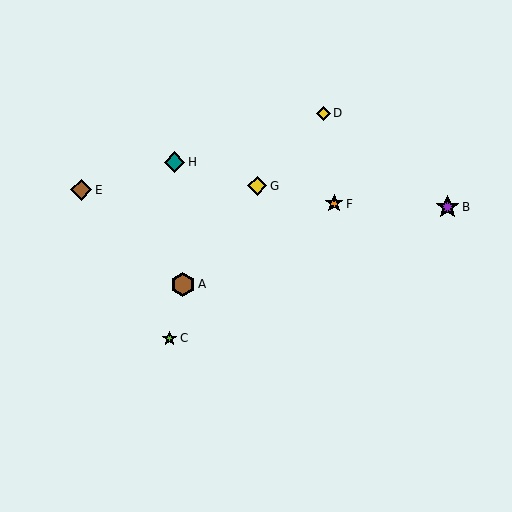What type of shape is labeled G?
Shape G is a yellow diamond.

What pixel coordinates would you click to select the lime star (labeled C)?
Click at (169, 338) to select the lime star C.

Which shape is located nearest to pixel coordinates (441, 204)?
The purple star (labeled B) at (448, 207) is nearest to that location.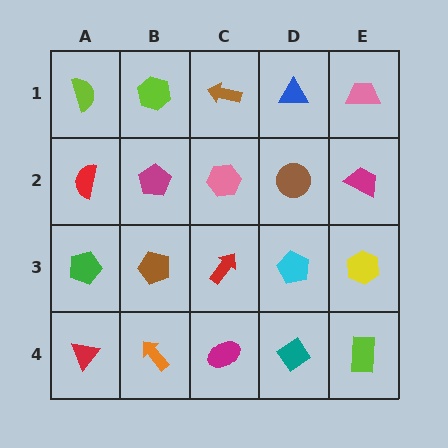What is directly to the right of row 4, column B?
A magenta ellipse.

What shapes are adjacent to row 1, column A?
A red semicircle (row 2, column A), a lime hexagon (row 1, column B).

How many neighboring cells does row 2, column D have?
4.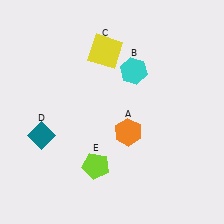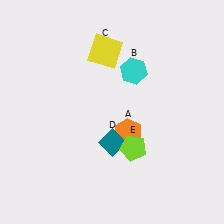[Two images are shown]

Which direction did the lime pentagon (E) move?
The lime pentagon (E) moved right.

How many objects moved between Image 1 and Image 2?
2 objects moved between the two images.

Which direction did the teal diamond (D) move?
The teal diamond (D) moved right.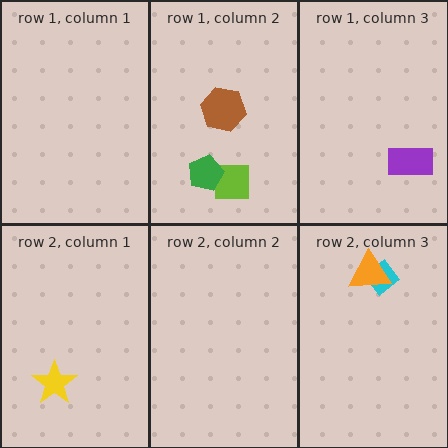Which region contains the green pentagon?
The row 1, column 2 region.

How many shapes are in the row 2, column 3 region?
2.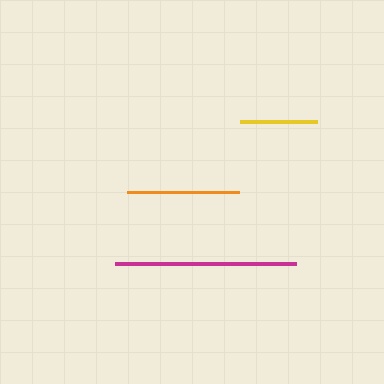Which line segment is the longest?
The magenta line is the longest at approximately 181 pixels.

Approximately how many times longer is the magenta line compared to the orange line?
The magenta line is approximately 1.6 times the length of the orange line.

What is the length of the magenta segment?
The magenta segment is approximately 181 pixels long.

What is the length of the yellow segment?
The yellow segment is approximately 77 pixels long.